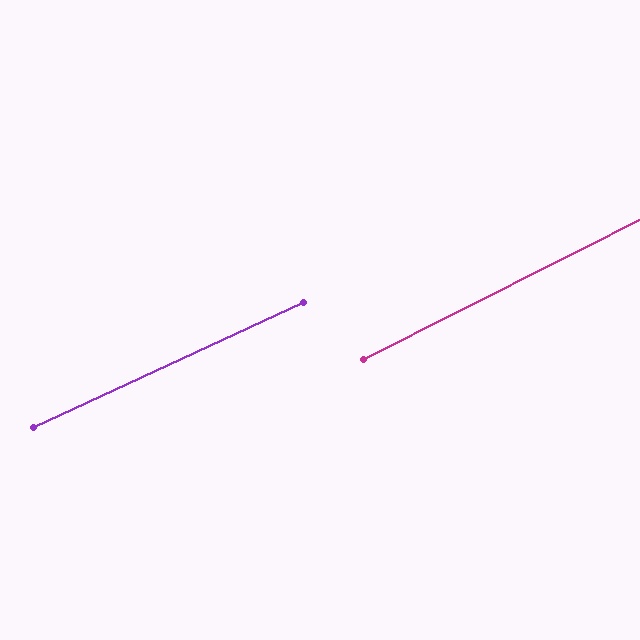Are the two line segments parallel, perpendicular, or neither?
Parallel — their directions differ by only 2.0°.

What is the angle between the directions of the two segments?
Approximately 2 degrees.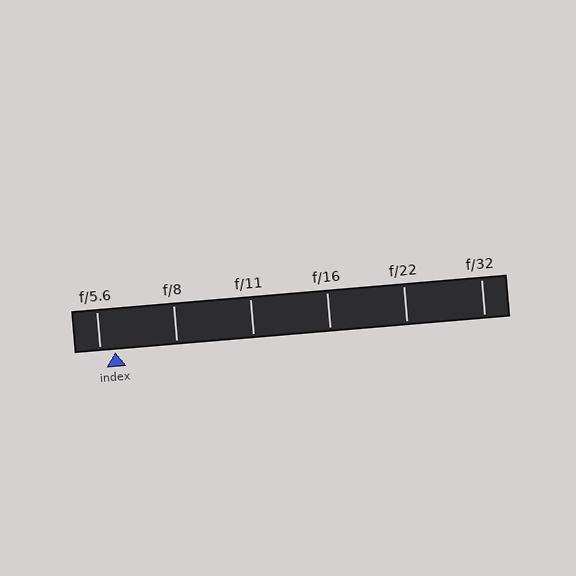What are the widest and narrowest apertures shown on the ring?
The widest aperture shown is f/5.6 and the narrowest is f/32.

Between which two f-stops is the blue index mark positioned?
The index mark is between f/5.6 and f/8.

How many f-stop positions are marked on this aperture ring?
There are 6 f-stop positions marked.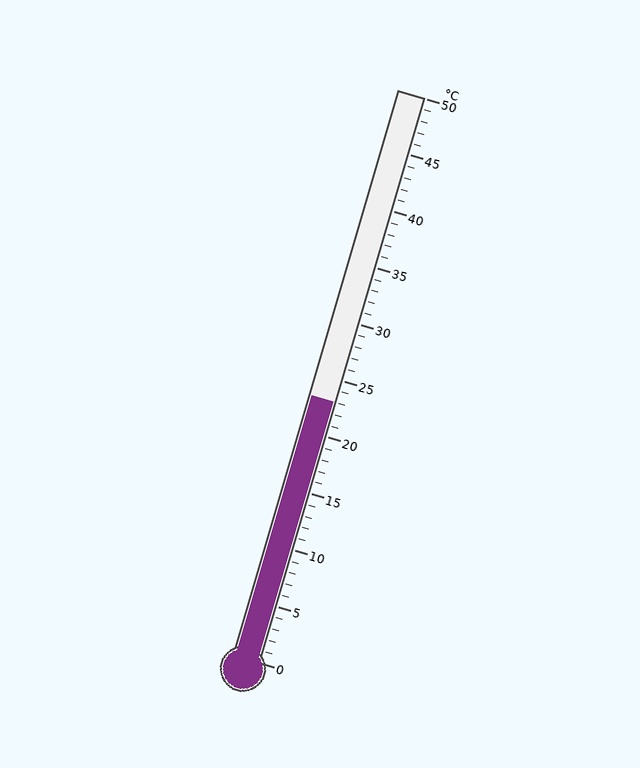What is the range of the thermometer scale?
The thermometer scale ranges from 0°C to 50°C.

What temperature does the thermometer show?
The thermometer shows approximately 23°C.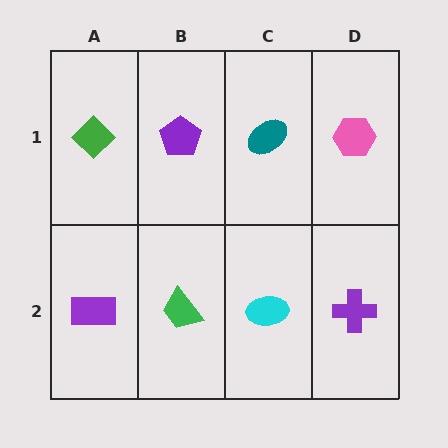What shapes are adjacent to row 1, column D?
A purple cross (row 2, column D), a teal ellipse (row 1, column C).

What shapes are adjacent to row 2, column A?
A green diamond (row 1, column A), a green trapezoid (row 2, column B).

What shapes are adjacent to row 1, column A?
A purple rectangle (row 2, column A), a purple pentagon (row 1, column B).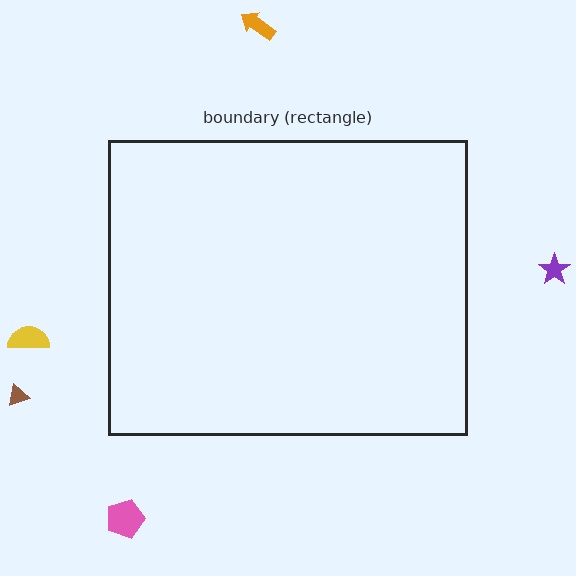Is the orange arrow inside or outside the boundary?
Outside.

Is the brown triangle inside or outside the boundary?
Outside.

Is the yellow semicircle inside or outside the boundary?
Outside.